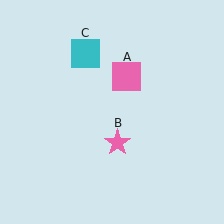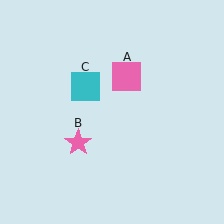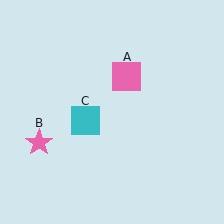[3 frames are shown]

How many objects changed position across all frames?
2 objects changed position: pink star (object B), cyan square (object C).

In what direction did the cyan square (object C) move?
The cyan square (object C) moved down.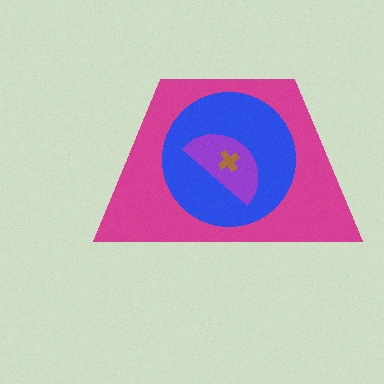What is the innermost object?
The brown cross.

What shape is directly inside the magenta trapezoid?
The blue circle.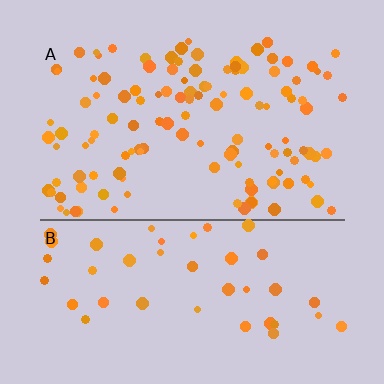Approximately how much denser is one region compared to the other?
Approximately 2.7× — region A over region B.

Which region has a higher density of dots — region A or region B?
A (the top).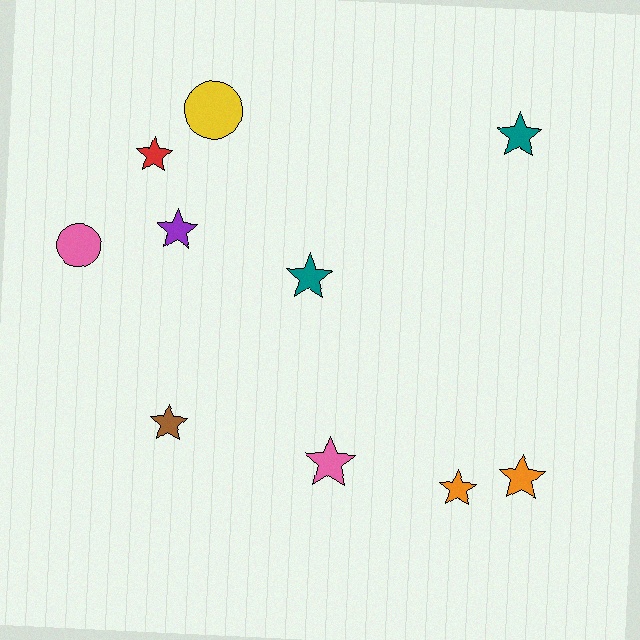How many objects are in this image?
There are 10 objects.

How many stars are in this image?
There are 8 stars.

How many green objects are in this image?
There are no green objects.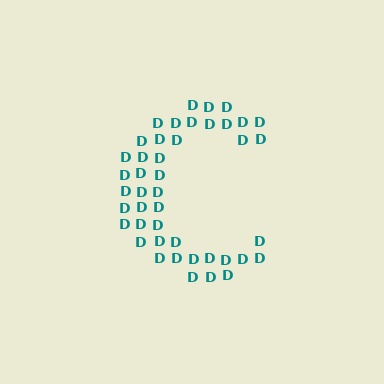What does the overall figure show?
The overall figure shows the letter C.